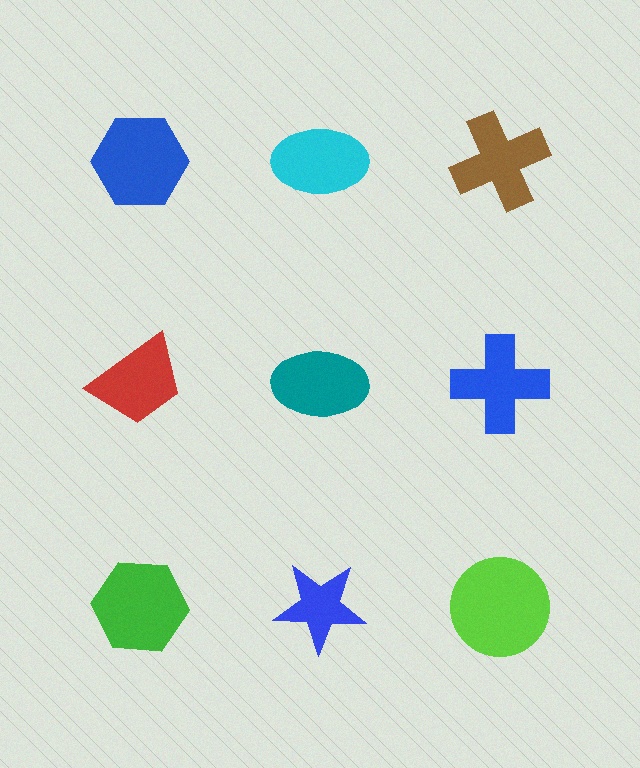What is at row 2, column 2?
A teal ellipse.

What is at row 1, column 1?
A blue hexagon.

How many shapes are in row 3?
3 shapes.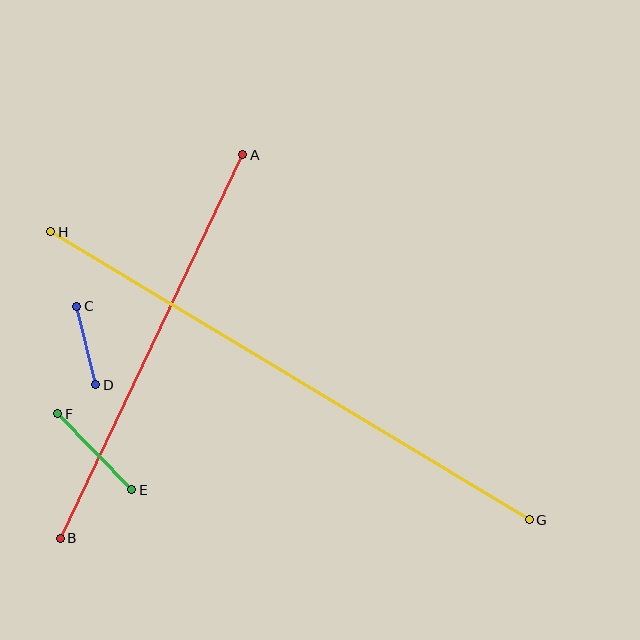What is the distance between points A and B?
The distance is approximately 425 pixels.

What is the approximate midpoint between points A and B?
The midpoint is at approximately (152, 347) pixels.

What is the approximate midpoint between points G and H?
The midpoint is at approximately (290, 376) pixels.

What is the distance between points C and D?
The distance is approximately 81 pixels.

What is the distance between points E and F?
The distance is approximately 106 pixels.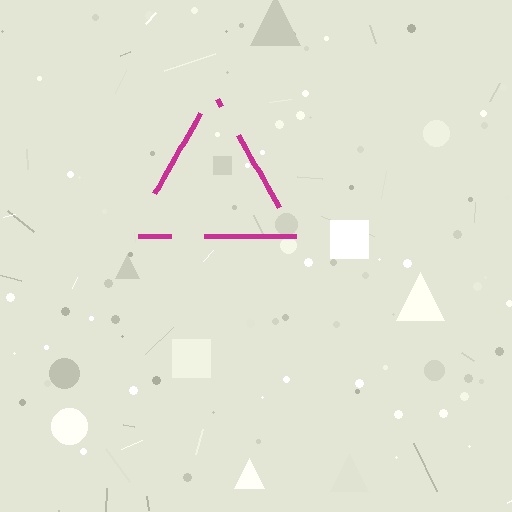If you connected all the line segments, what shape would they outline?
They would outline a triangle.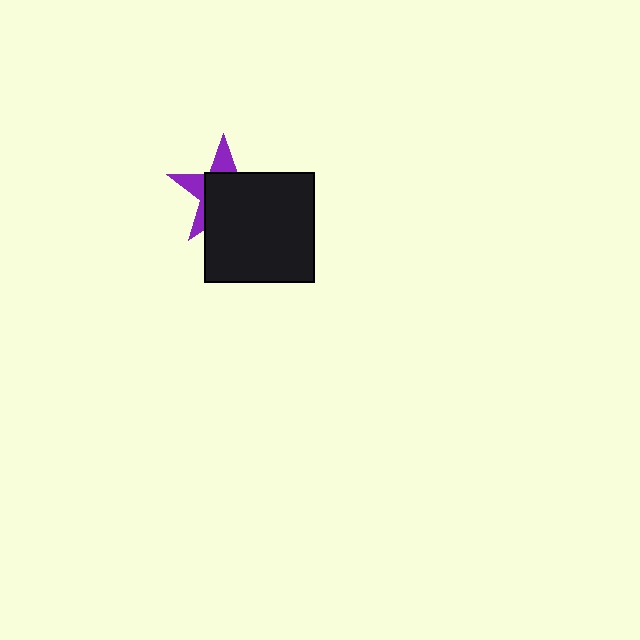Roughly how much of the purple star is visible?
A small part of it is visible (roughly 33%).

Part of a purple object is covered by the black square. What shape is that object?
It is a star.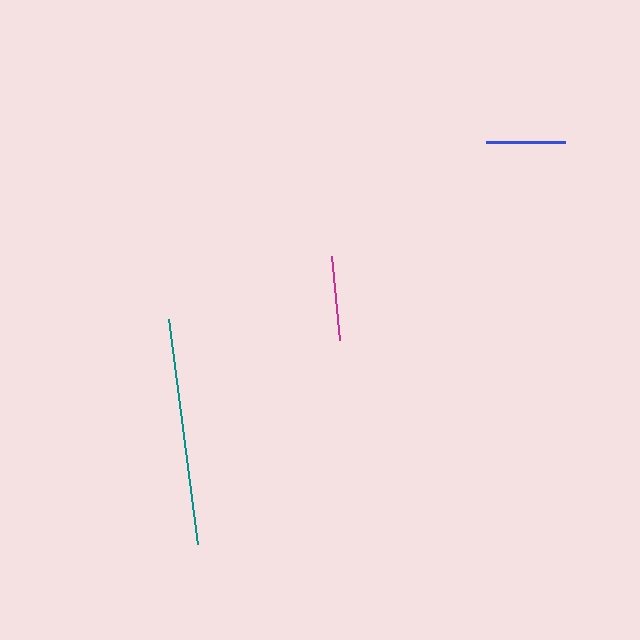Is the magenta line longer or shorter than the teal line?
The teal line is longer than the magenta line.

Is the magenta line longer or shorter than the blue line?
The magenta line is longer than the blue line.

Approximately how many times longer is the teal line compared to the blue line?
The teal line is approximately 2.9 times the length of the blue line.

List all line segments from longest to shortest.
From longest to shortest: teal, magenta, blue.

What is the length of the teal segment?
The teal segment is approximately 226 pixels long.